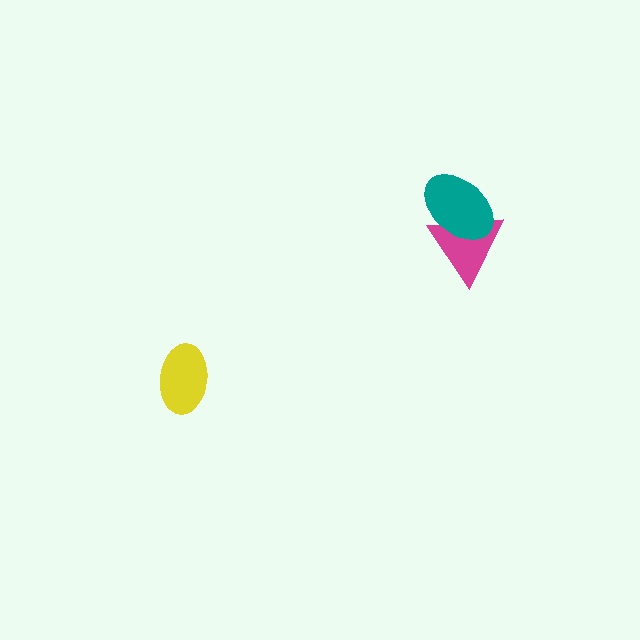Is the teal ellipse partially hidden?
No, no other shape covers it.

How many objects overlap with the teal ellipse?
1 object overlaps with the teal ellipse.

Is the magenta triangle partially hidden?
Yes, it is partially covered by another shape.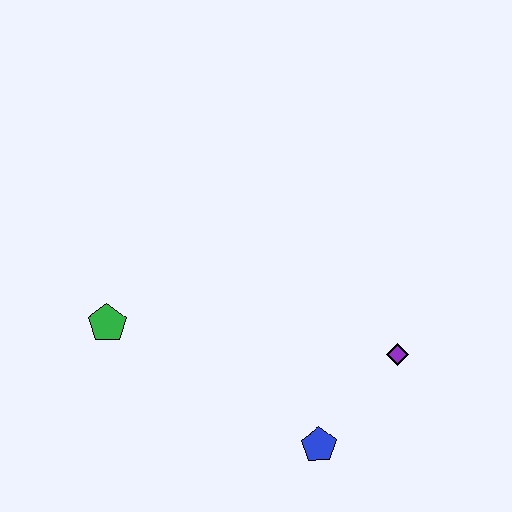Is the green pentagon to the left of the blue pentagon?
Yes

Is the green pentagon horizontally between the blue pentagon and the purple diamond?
No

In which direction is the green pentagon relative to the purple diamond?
The green pentagon is to the left of the purple diamond.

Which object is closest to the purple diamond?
The blue pentagon is closest to the purple diamond.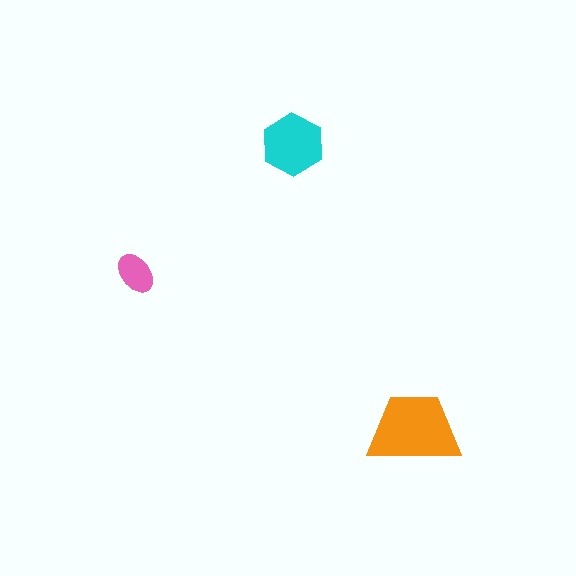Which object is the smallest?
The pink ellipse.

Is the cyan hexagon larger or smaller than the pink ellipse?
Larger.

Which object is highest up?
The cyan hexagon is topmost.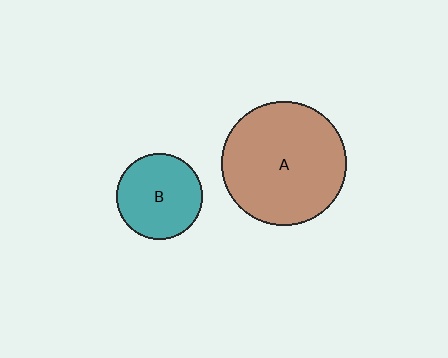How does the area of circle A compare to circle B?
Approximately 2.1 times.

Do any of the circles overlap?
No, none of the circles overlap.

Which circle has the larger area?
Circle A (brown).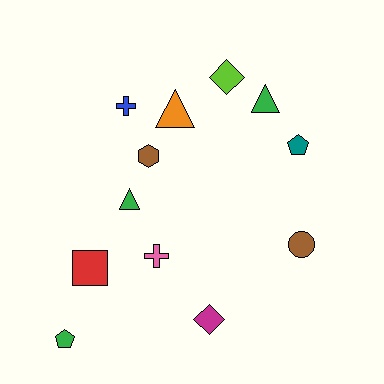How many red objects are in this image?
There is 1 red object.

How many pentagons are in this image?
There are 2 pentagons.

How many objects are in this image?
There are 12 objects.